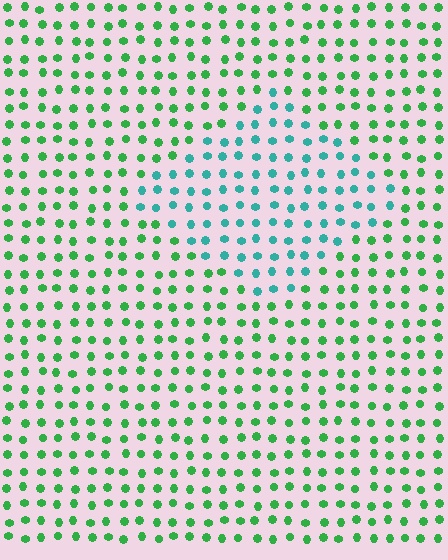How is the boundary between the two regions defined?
The boundary is defined purely by a slight shift in hue (about 44 degrees). Spacing, size, and orientation are identical on both sides.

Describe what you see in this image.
The image is filled with small green elements in a uniform arrangement. A diamond-shaped region is visible where the elements are tinted to a slightly different hue, forming a subtle color boundary.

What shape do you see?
I see a diamond.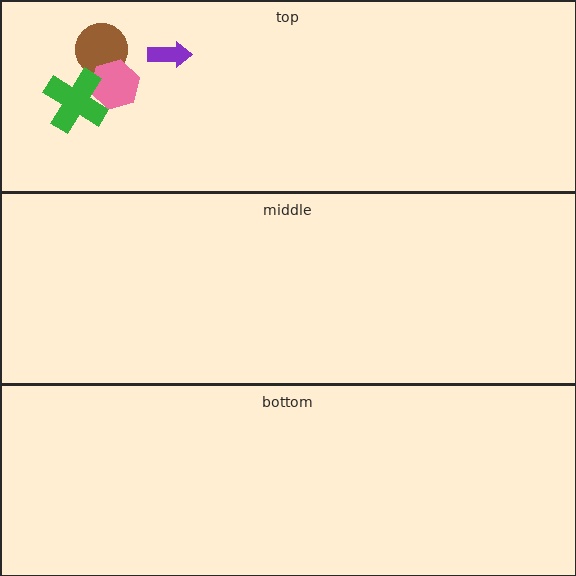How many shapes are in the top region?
4.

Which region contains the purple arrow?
The top region.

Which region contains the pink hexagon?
The top region.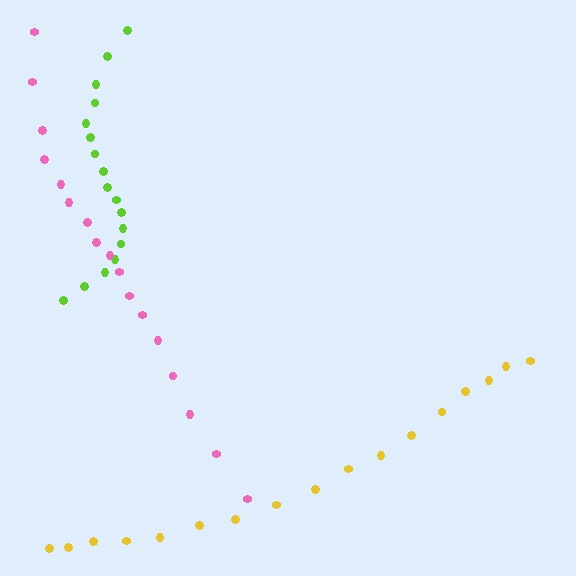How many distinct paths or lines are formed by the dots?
There are 3 distinct paths.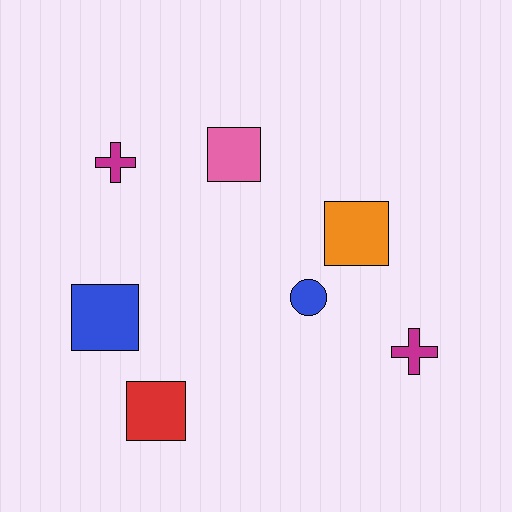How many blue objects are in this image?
There are 2 blue objects.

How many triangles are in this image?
There are no triangles.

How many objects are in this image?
There are 7 objects.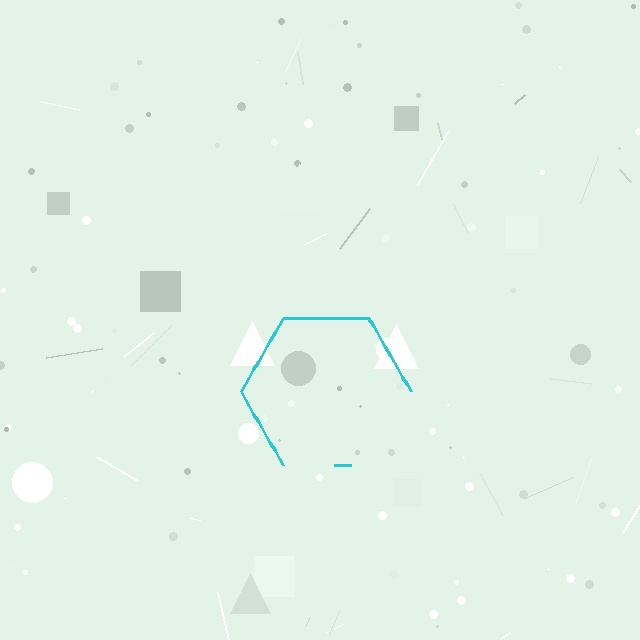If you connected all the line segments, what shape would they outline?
They would outline a hexagon.